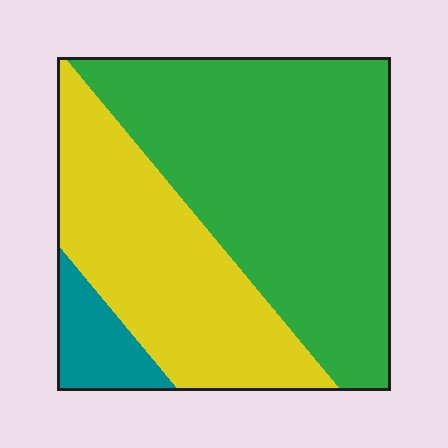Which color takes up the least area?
Teal, at roughly 10%.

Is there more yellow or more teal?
Yellow.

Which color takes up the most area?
Green, at roughly 55%.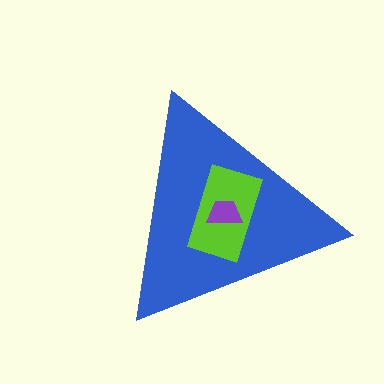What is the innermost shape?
The purple trapezoid.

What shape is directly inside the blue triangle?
The lime rectangle.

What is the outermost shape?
The blue triangle.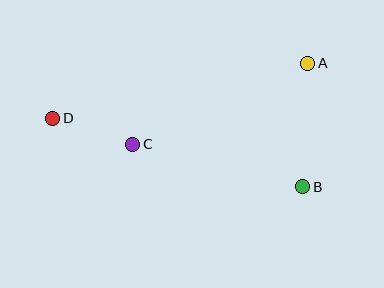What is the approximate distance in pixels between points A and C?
The distance between A and C is approximately 193 pixels.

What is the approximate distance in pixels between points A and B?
The distance between A and B is approximately 124 pixels.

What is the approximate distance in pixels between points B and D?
The distance between B and D is approximately 259 pixels.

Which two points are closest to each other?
Points C and D are closest to each other.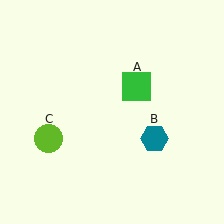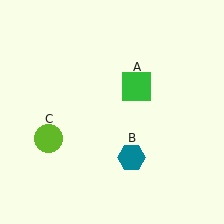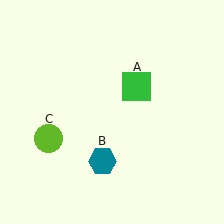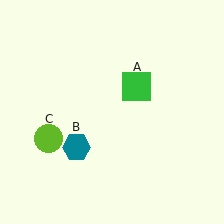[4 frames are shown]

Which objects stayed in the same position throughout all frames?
Green square (object A) and lime circle (object C) remained stationary.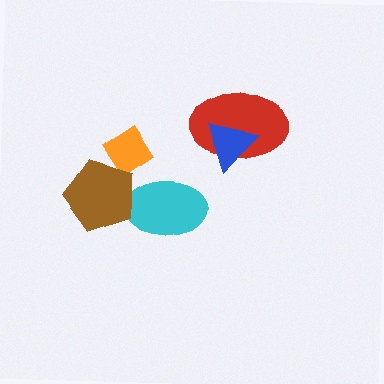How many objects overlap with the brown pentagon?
2 objects overlap with the brown pentagon.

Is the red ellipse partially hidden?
Yes, it is partially covered by another shape.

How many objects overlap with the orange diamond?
1 object overlaps with the orange diamond.